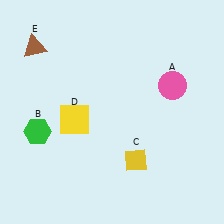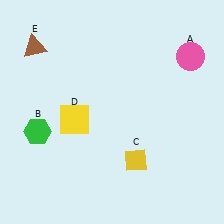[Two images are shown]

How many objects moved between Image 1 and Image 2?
1 object moved between the two images.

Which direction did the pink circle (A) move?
The pink circle (A) moved up.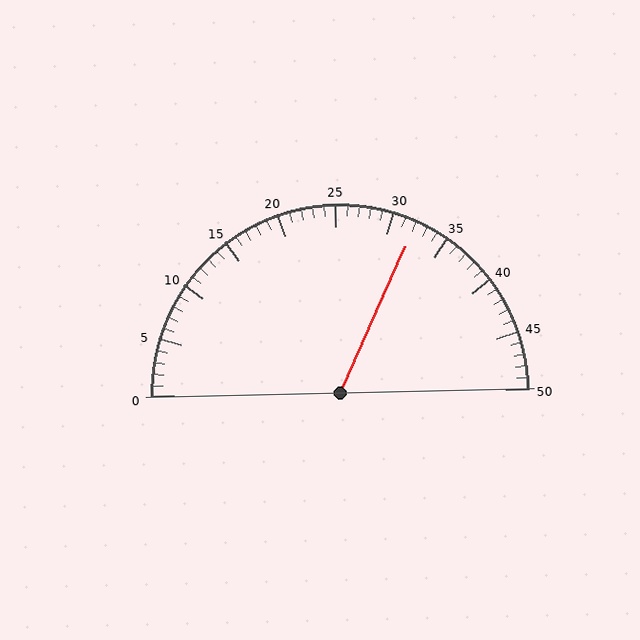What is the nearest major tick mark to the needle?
The nearest major tick mark is 30.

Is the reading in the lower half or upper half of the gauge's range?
The reading is in the upper half of the range (0 to 50).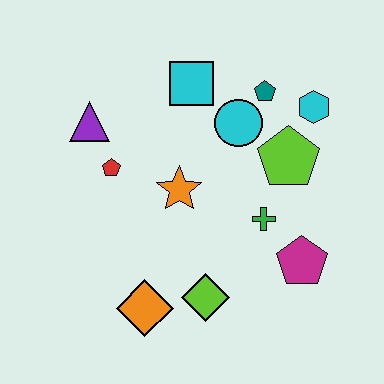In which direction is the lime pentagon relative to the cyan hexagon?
The lime pentagon is below the cyan hexagon.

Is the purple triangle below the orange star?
No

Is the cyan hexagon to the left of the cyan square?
No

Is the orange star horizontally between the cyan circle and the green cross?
No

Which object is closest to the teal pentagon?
The cyan circle is closest to the teal pentagon.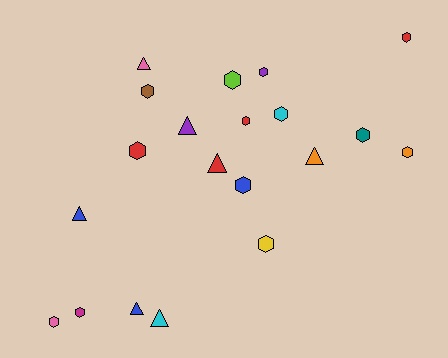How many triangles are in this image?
There are 7 triangles.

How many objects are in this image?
There are 20 objects.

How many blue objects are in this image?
There are 3 blue objects.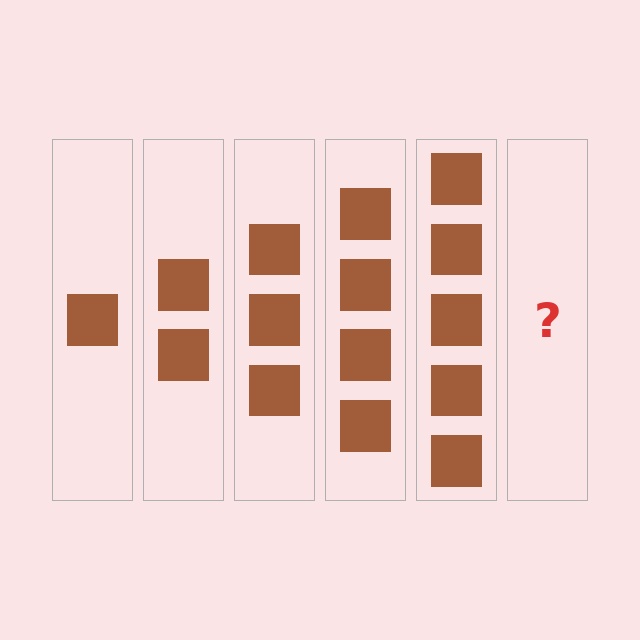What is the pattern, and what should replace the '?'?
The pattern is that each step adds one more square. The '?' should be 6 squares.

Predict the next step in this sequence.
The next step is 6 squares.